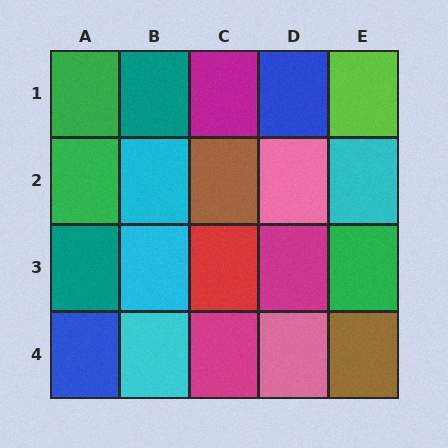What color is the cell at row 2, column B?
Cyan.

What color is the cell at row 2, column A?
Green.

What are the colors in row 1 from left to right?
Green, teal, magenta, blue, lime.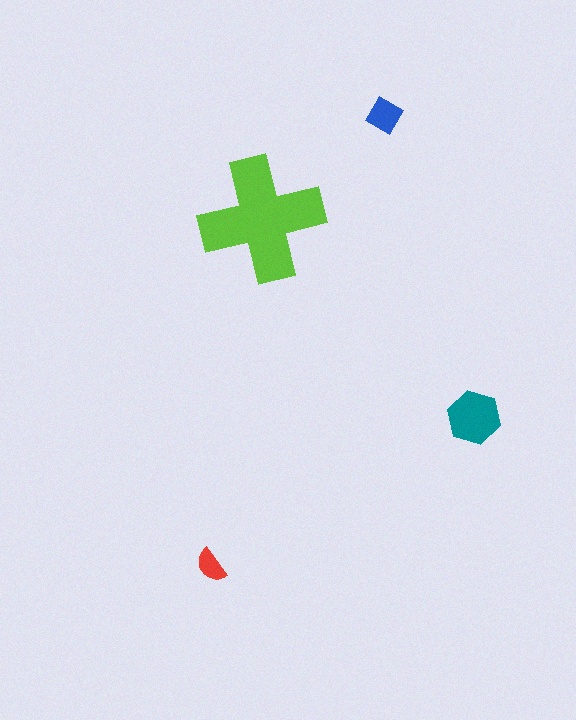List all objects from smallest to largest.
The red semicircle, the blue diamond, the teal hexagon, the lime cross.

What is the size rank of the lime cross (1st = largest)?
1st.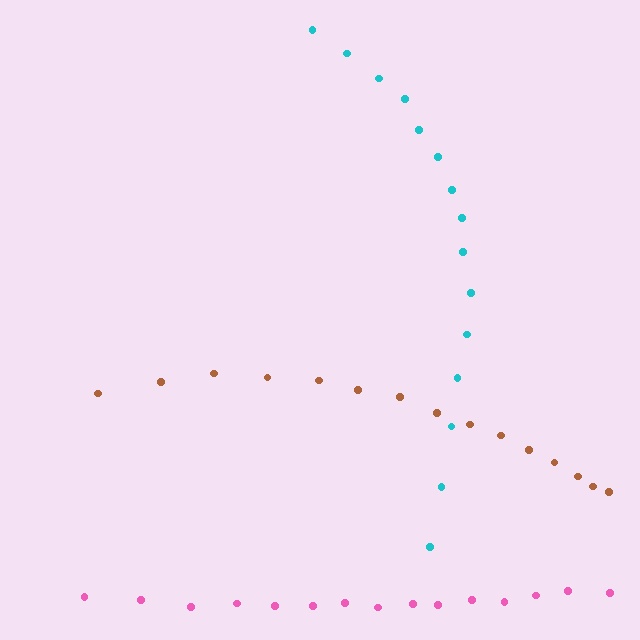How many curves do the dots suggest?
There are 3 distinct paths.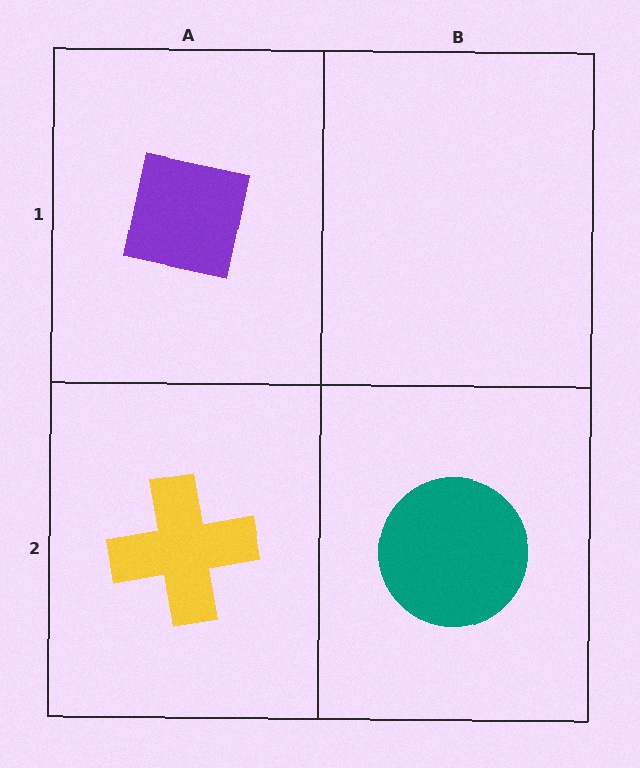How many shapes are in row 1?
1 shape.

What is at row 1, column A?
A purple square.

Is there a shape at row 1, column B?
No, that cell is empty.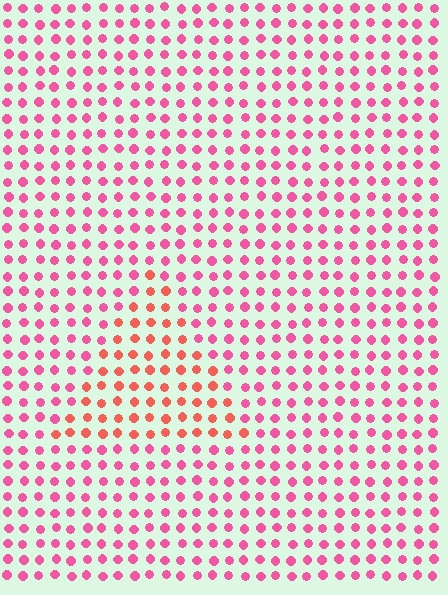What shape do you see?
I see a triangle.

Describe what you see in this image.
The image is filled with small pink elements in a uniform arrangement. A triangle-shaped region is visible where the elements are tinted to a slightly different hue, forming a subtle color boundary.